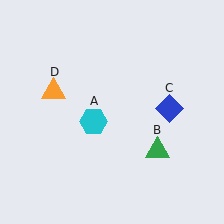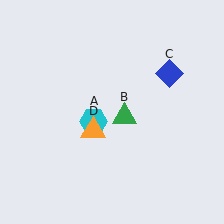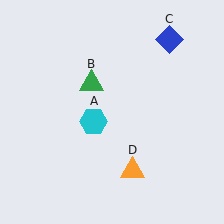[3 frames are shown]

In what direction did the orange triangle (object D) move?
The orange triangle (object D) moved down and to the right.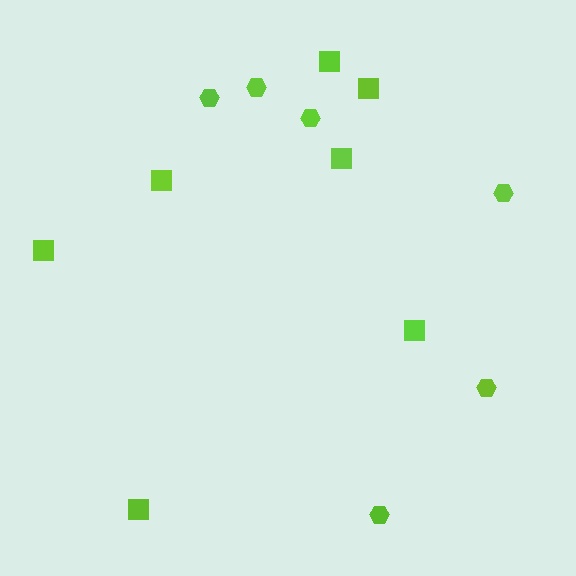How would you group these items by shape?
There are 2 groups: one group of squares (7) and one group of hexagons (6).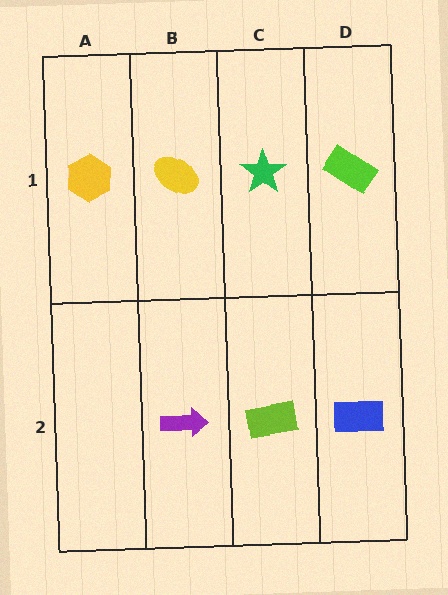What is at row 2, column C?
A lime rectangle.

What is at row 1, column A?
A yellow hexagon.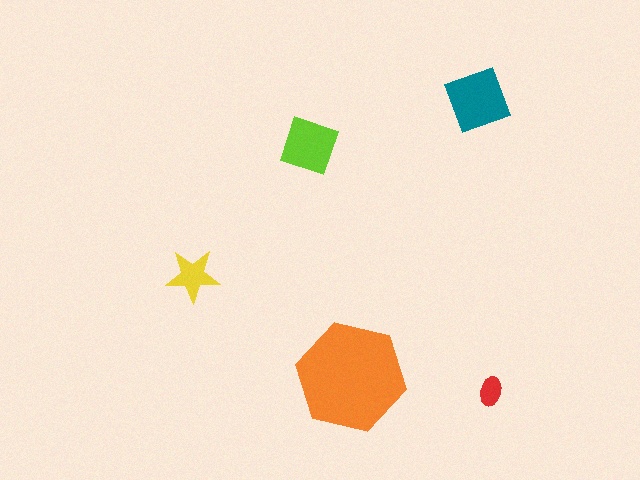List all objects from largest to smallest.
The orange hexagon, the teal diamond, the lime square, the yellow star, the red ellipse.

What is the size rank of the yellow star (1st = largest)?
4th.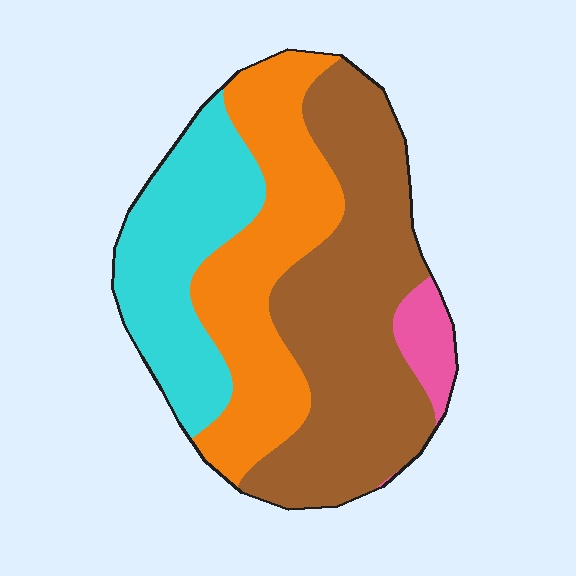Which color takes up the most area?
Brown, at roughly 40%.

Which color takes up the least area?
Pink, at roughly 5%.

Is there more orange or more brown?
Brown.